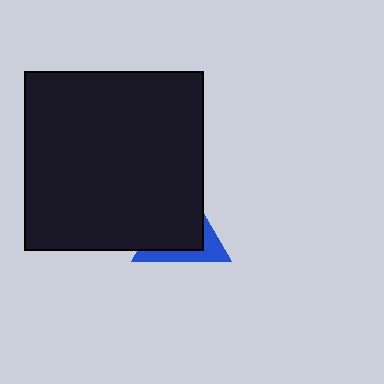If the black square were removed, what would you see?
You would see the complete blue triangle.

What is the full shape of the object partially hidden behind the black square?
The partially hidden object is a blue triangle.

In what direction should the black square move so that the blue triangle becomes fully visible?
The black square should move toward the upper-left. That is the shortest direction to clear the overlap and leave the blue triangle fully visible.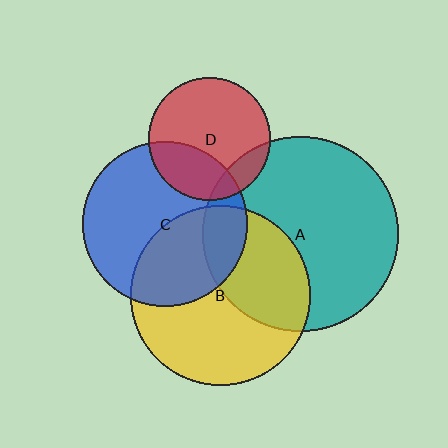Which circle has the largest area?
Circle A (teal).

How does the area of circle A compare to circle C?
Approximately 1.4 times.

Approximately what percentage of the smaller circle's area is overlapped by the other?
Approximately 15%.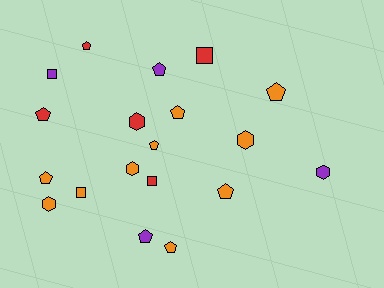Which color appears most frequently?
Orange, with 10 objects.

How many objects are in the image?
There are 19 objects.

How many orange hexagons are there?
There are 3 orange hexagons.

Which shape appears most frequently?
Pentagon, with 10 objects.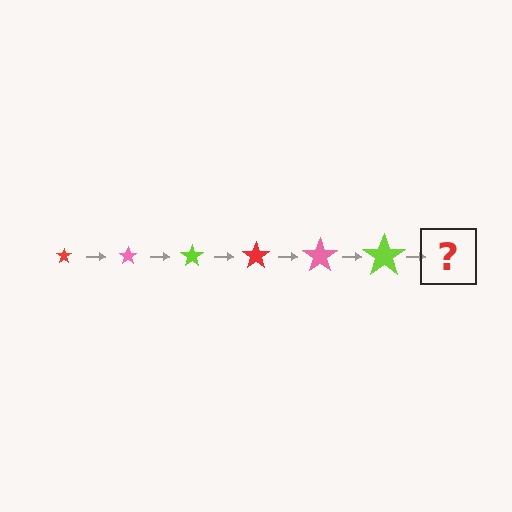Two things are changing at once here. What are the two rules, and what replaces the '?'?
The two rules are that the star grows larger each step and the color cycles through red, pink, and lime. The '?' should be a red star, larger than the previous one.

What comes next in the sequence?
The next element should be a red star, larger than the previous one.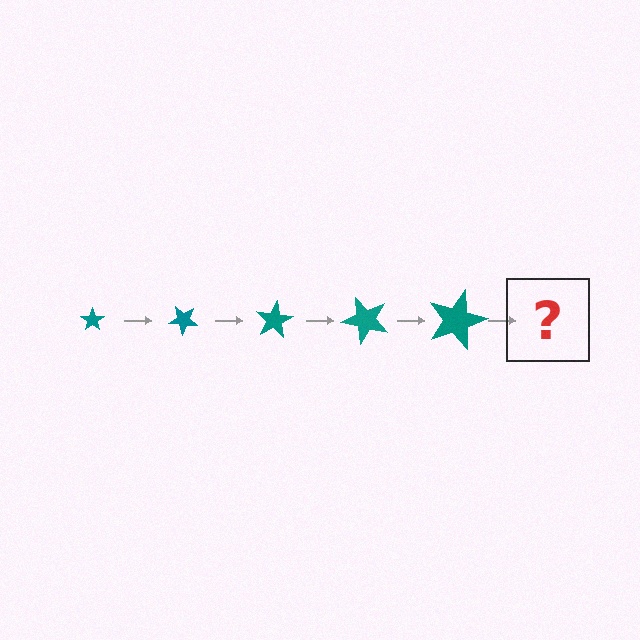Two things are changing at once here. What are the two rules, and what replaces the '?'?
The two rules are that the star grows larger each step and it rotates 40 degrees each step. The '?' should be a star, larger than the previous one and rotated 200 degrees from the start.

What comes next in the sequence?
The next element should be a star, larger than the previous one and rotated 200 degrees from the start.